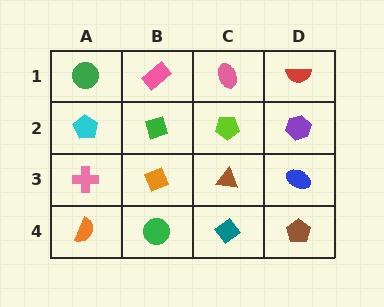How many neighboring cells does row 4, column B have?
3.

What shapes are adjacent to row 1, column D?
A purple hexagon (row 2, column D), a pink ellipse (row 1, column C).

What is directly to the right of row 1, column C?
A red semicircle.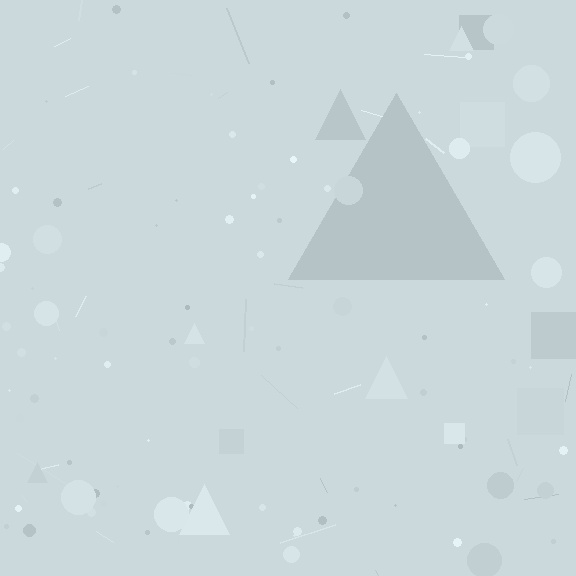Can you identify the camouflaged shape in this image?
The camouflaged shape is a triangle.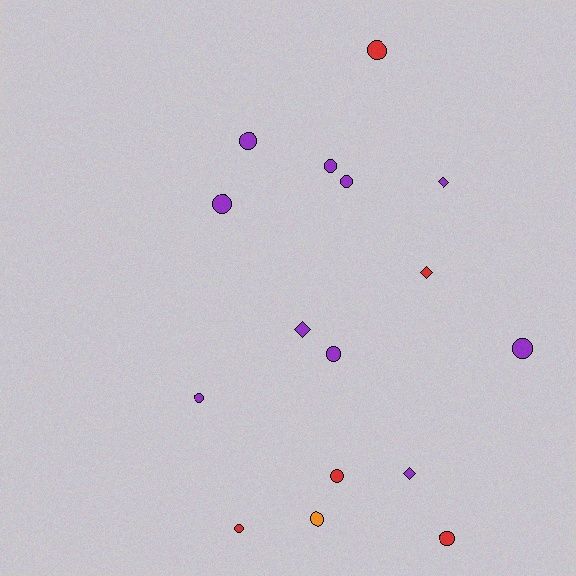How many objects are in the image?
There are 16 objects.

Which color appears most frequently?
Purple, with 10 objects.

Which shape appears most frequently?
Circle, with 12 objects.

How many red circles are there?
There are 4 red circles.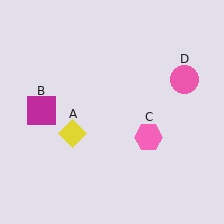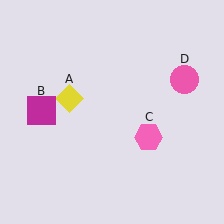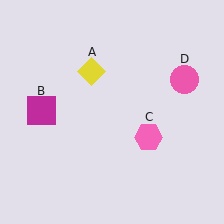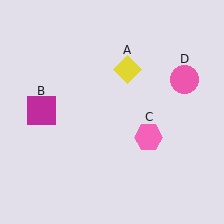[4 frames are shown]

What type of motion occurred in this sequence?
The yellow diamond (object A) rotated clockwise around the center of the scene.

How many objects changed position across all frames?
1 object changed position: yellow diamond (object A).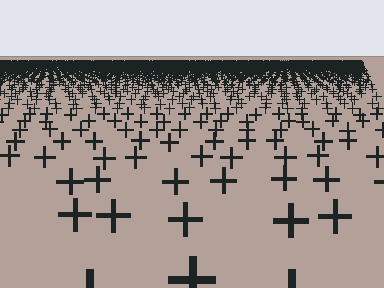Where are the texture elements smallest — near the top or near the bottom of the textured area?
Near the top.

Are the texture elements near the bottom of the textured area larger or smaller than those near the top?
Larger. Near the bottom, elements are closer to the viewer and appear at a bigger on-screen size.